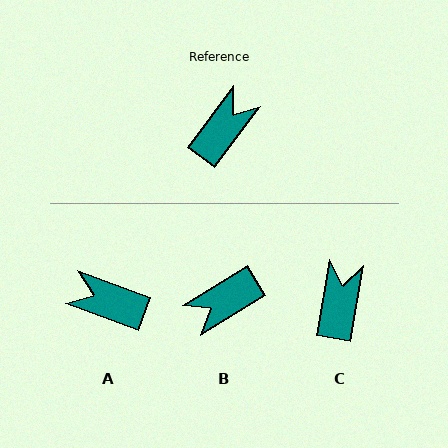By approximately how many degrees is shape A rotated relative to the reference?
Approximately 106 degrees counter-clockwise.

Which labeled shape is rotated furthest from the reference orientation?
B, about 158 degrees away.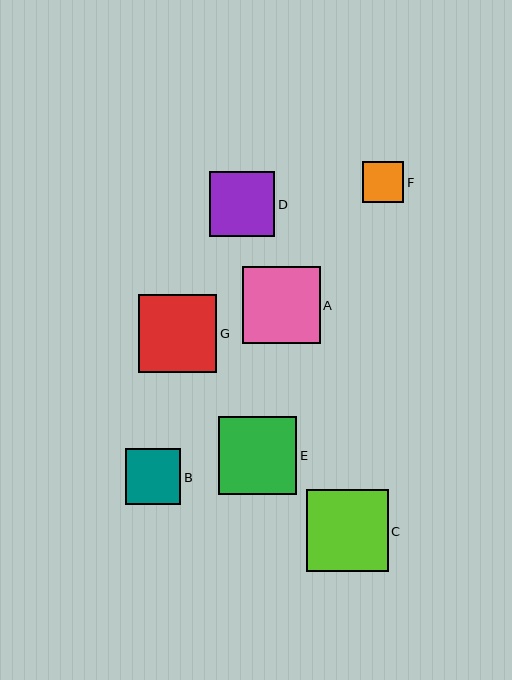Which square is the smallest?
Square F is the smallest with a size of approximately 41 pixels.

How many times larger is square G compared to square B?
Square G is approximately 1.4 times the size of square B.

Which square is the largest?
Square C is the largest with a size of approximately 82 pixels.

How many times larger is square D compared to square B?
Square D is approximately 1.2 times the size of square B.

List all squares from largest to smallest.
From largest to smallest: C, G, E, A, D, B, F.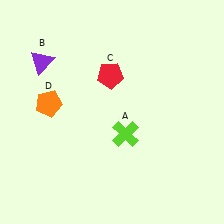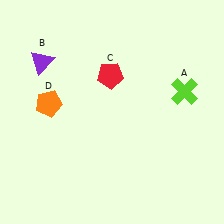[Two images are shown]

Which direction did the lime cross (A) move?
The lime cross (A) moved right.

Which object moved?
The lime cross (A) moved right.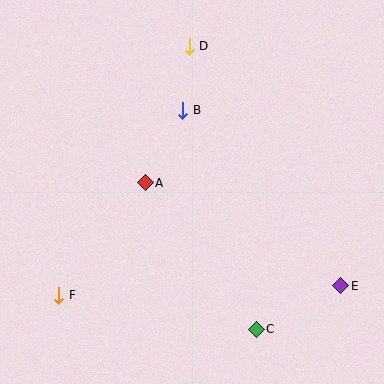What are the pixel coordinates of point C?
Point C is at (256, 329).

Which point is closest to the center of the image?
Point A at (145, 183) is closest to the center.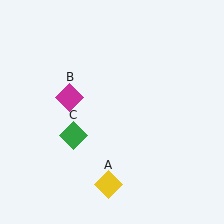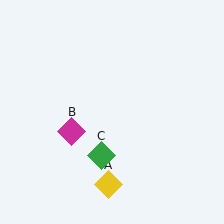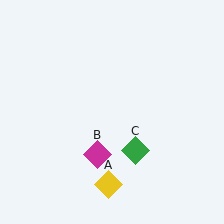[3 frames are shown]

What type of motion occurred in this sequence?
The magenta diamond (object B), green diamond (object C) rotated counterclockwise around the center of the scene.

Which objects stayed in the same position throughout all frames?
Yellow diamond (object A) remained stationary.